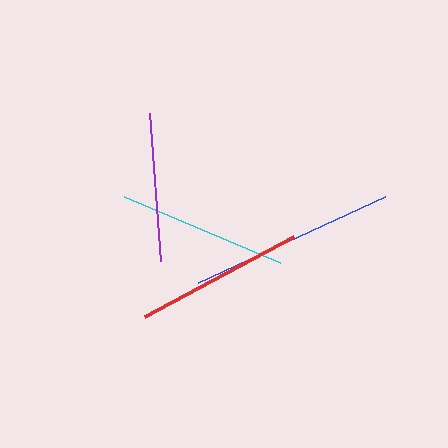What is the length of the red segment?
The red segment is approximately 169 pixels long.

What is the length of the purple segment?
The purple segment is approximately 149 pixels long.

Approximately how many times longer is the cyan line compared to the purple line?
The cyan line is approximately 1.1 times the length of the purple line.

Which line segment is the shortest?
The purple line is the shortest at approximately 149 pixels.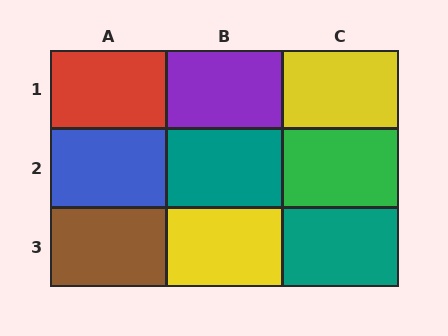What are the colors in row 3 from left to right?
Brown, yellow, teal.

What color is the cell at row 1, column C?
Yellow.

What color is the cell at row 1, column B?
Purple.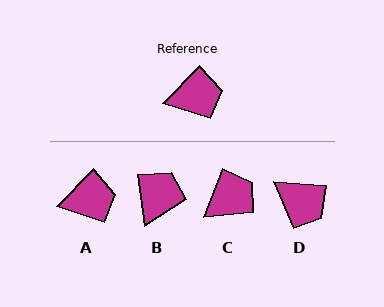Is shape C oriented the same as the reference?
No, it is off by about 24 degrees.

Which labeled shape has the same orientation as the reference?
A.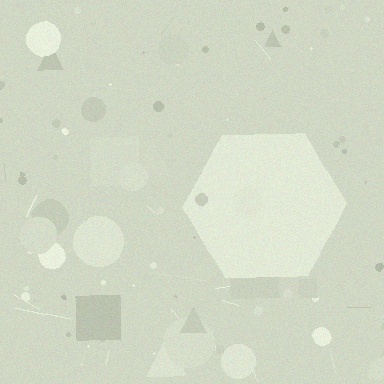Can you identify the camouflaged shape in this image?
The camouflaged shape is a hexagon.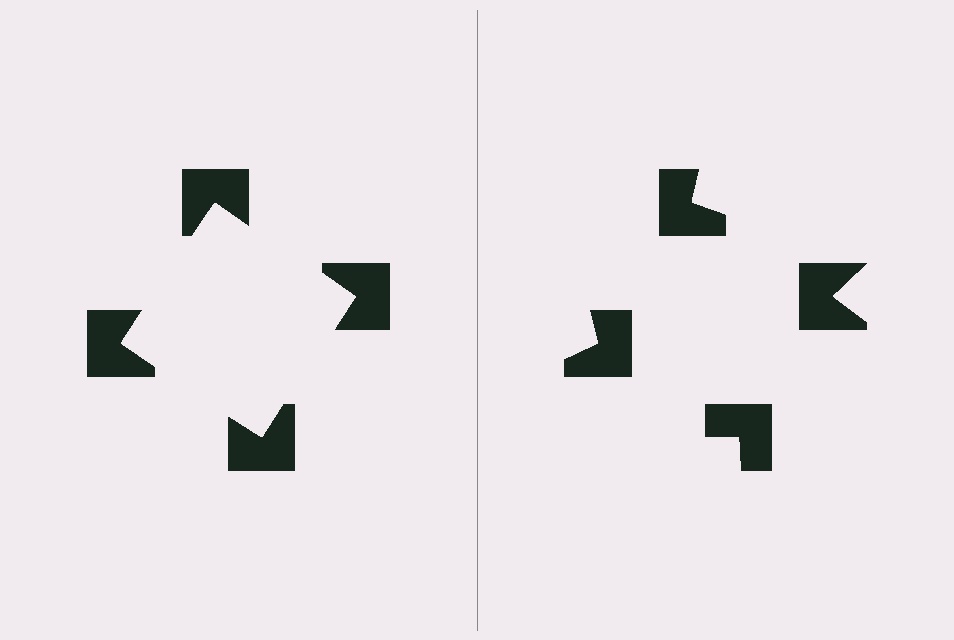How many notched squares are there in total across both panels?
8 — 4 on each side.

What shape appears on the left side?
An illusory square.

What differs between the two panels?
The notched squares are positioned identically on both sides; only the wedge orientations differ. On the left they align to a square; on the right they are misaligned.